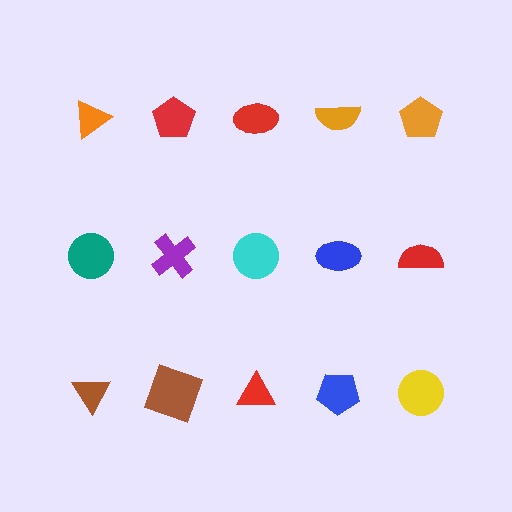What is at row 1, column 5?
An orange pentagon.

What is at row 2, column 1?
A teal circle.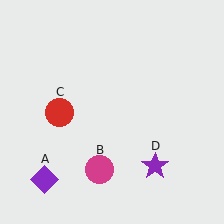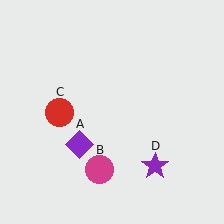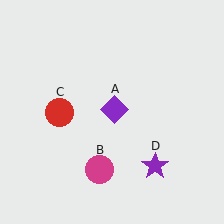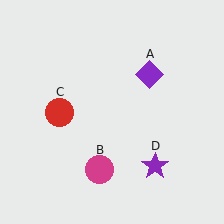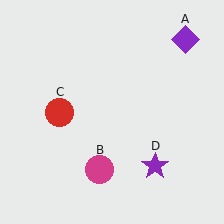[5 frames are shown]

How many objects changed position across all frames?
1 object changed position: purple diamond (object A).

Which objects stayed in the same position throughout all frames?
Magenta circle (object B) and red circle (object C) and purple star (object D) remained stationary.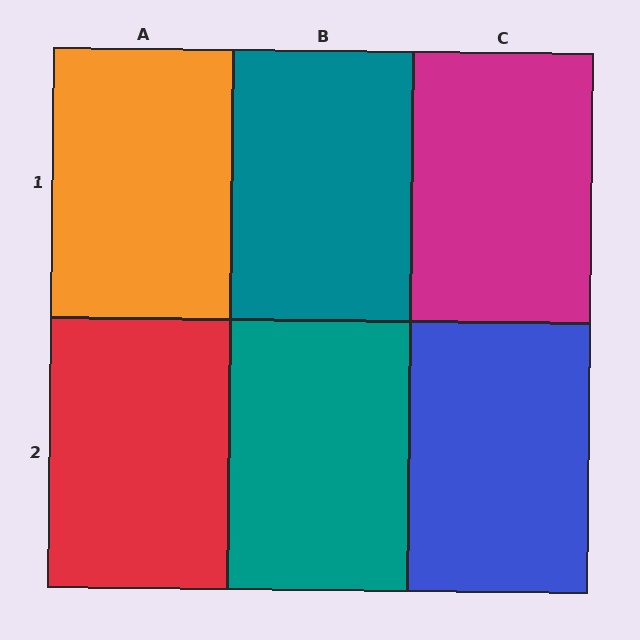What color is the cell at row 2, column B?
Teal.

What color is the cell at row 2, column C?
Blue.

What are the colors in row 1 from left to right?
Orange, teal, magenta.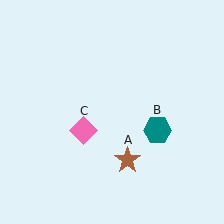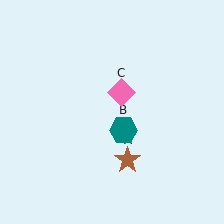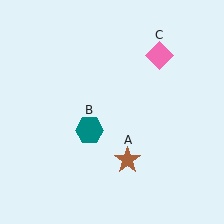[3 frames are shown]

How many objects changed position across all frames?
2 objects changed position: teal hexagon (object B), pink diamond (object C).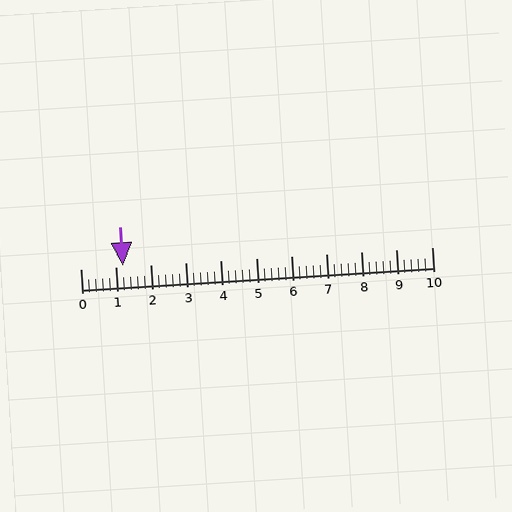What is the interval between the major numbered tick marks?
The major tick marks are spaced 1 units apart.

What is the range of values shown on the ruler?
The ruler shows values from 0 to 10.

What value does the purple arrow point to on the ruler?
The purple arrow points to approximately 1.2.